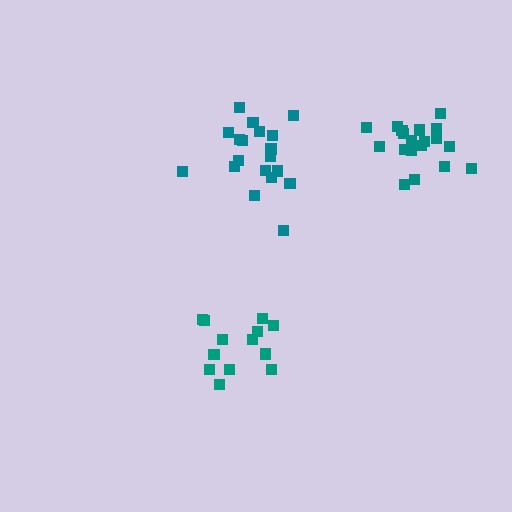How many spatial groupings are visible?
There are 3 spatial groupings.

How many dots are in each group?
Group 1: 19 dots, Group 2: 19 dots, Group 3: 13 dots (51 total).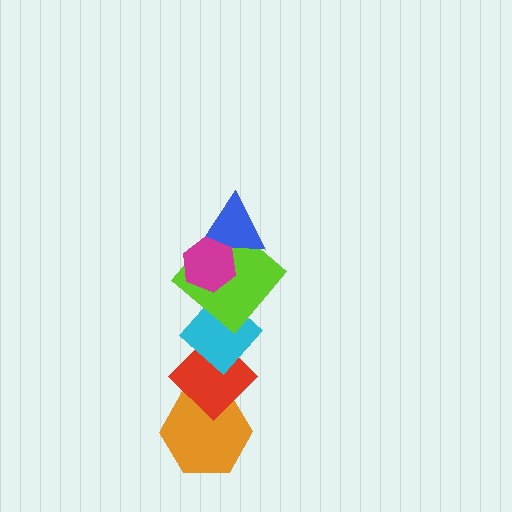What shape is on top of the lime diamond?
The blue triangle is on top of the lime diamond.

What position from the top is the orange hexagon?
The orange hexagon is 6th from the top.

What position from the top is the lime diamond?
The lime diamond is 3rd from the top.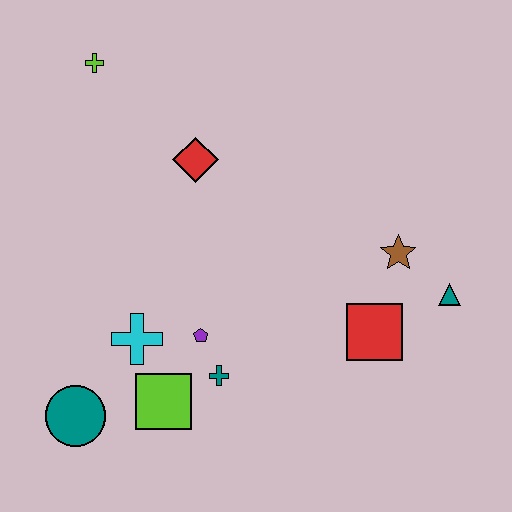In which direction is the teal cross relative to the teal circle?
The teal cross is to the right of the teal circle.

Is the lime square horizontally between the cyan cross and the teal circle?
No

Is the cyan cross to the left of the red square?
Yes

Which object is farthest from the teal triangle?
The lime cross is farthest from the teal triangle.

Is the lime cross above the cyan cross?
Yes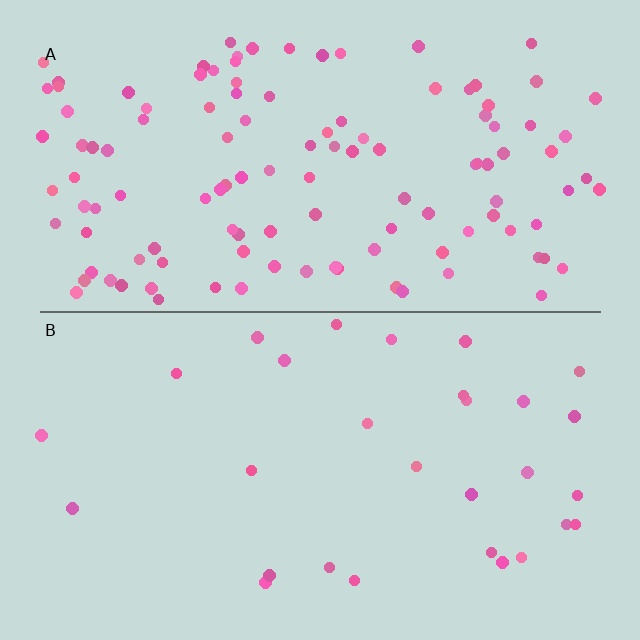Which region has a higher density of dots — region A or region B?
A (the top).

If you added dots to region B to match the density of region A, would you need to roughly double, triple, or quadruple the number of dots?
Approximately quadruple.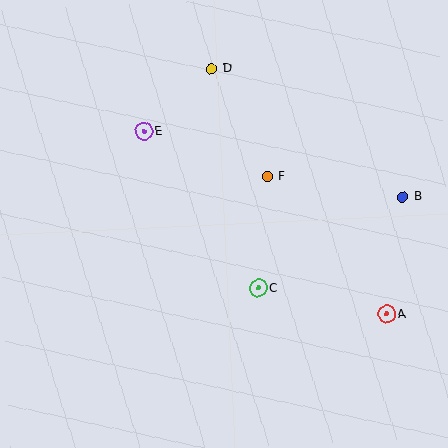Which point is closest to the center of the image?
Point F at (267, 176) is closest to the center.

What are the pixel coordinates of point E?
Point E is at (144, 131).